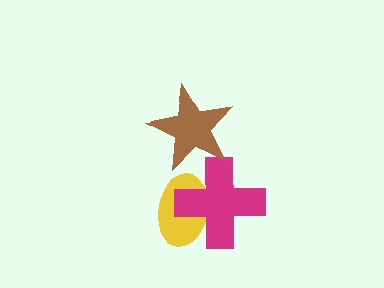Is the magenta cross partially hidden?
Yes, it is partially covered by another shape.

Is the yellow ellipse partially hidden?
Yes, it is partially covered by another shape.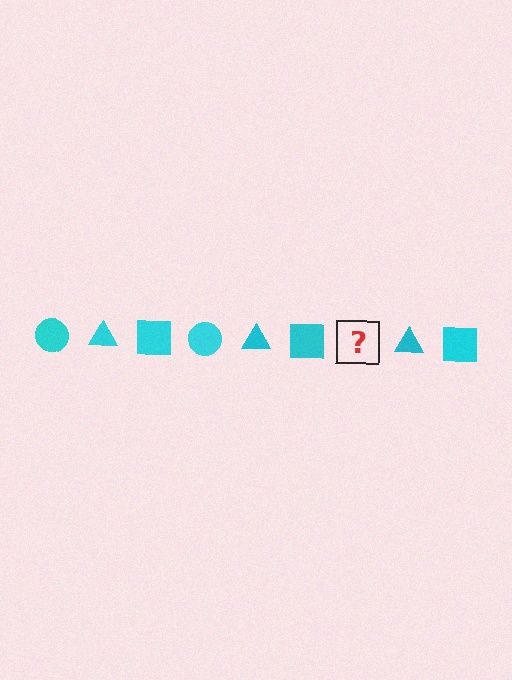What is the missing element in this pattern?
The missing element is a cyan circle.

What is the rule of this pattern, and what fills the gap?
The rule is that the pattern cycles through circle, triangle, square shapes in cyan. The gap should be filled with a cyan circle.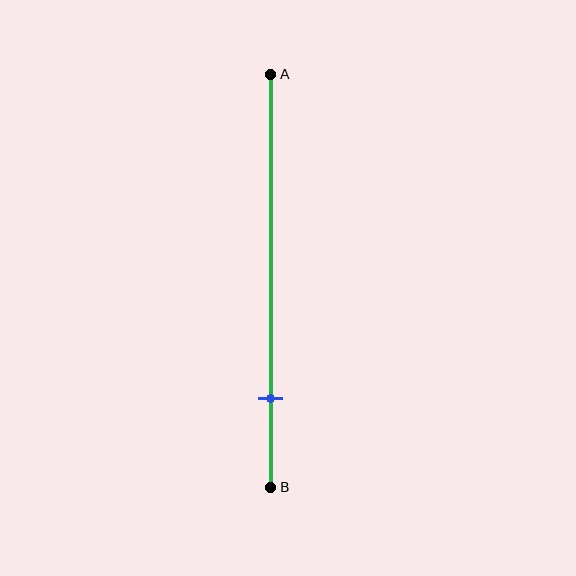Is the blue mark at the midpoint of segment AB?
No, the mark is at about 80% from A, not at the 50% midpoint.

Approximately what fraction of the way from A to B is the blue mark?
The blue mark is approximately 80% of the way from A to B.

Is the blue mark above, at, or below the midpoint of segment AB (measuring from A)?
The blue mark is below the midpoint of segment AB.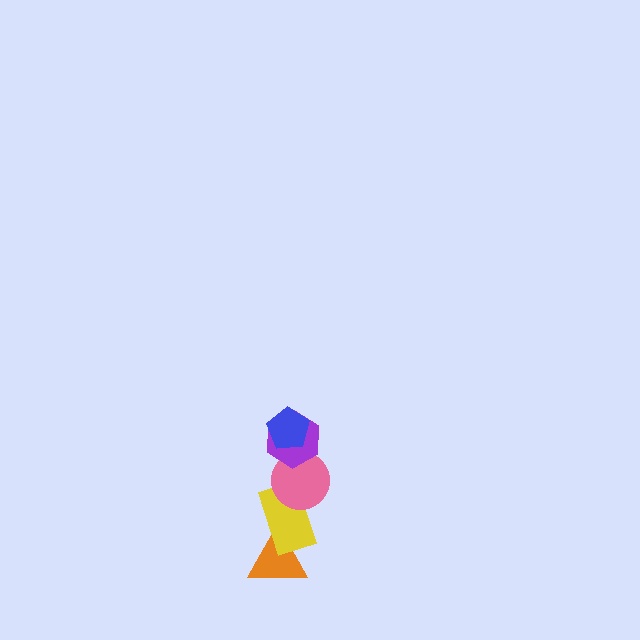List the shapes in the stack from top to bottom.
From top to bottom: the blue pentagon, the purple hexagon, the pink circle, the yellow rectangle, the orange triangle.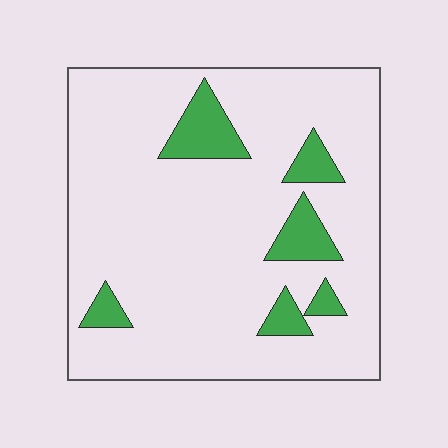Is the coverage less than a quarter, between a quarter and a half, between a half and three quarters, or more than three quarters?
Less than a quarter.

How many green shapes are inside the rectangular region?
6.